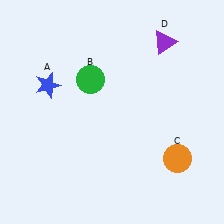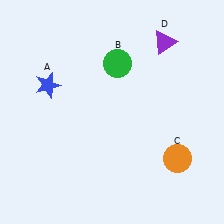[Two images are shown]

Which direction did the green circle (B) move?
The green circle (B) moved right.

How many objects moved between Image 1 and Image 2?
1 object moved between the two images.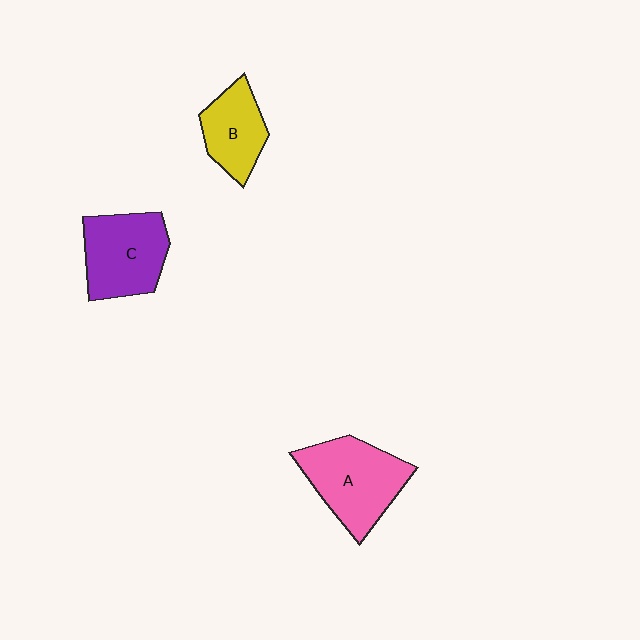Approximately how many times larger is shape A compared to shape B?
Approximately 1.5 times.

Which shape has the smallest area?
Shape B (yellow).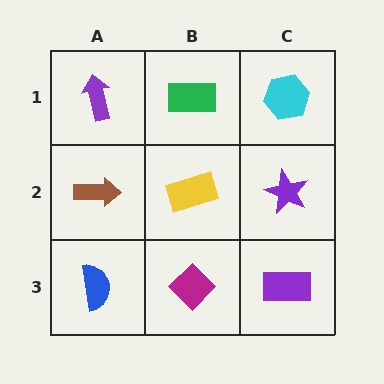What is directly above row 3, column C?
A purple star.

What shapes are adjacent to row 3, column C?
A purple star (row 2, column C), a magenta diamond (row 3, column B).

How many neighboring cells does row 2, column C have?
3.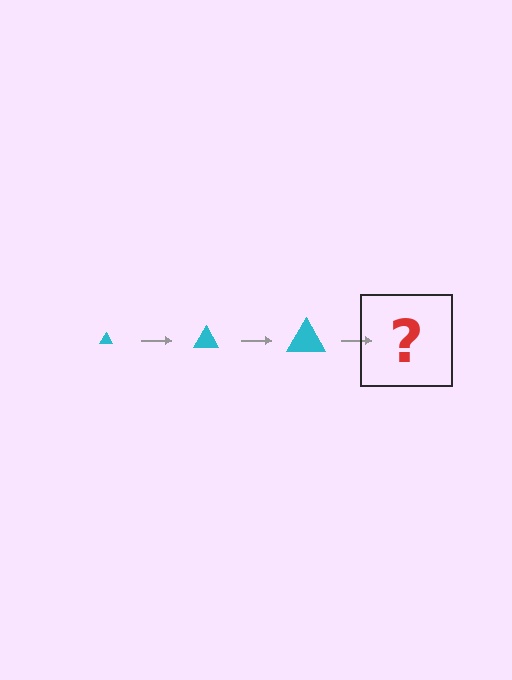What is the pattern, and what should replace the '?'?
The pattern is that the triangle gets progressively larger each step. The '?' should be a cyan triangle, larger than the previous one.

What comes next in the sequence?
The next element should be a cyan triangle, larger than the previous one.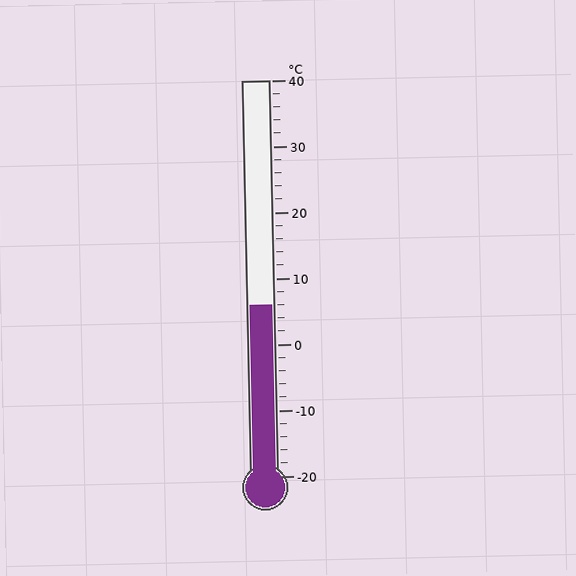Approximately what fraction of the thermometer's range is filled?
The thermometer is filled to approximately 45% of its range.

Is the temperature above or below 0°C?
The temperature is above 0°C.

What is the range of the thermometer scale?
The thermometer scale ranges from -20°C to 40°C.